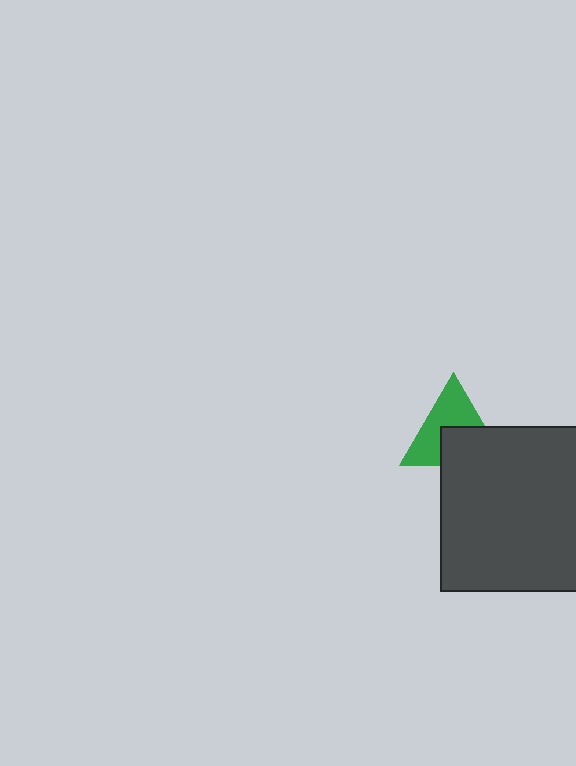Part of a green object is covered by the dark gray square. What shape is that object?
It is a triangle.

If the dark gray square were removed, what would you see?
You would see the complete green triangle.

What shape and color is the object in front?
The object in front is a dark gray square.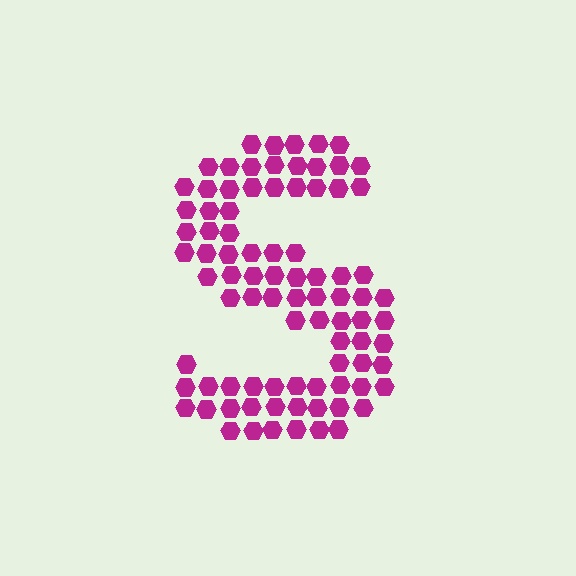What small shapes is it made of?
It is made of small hexagons.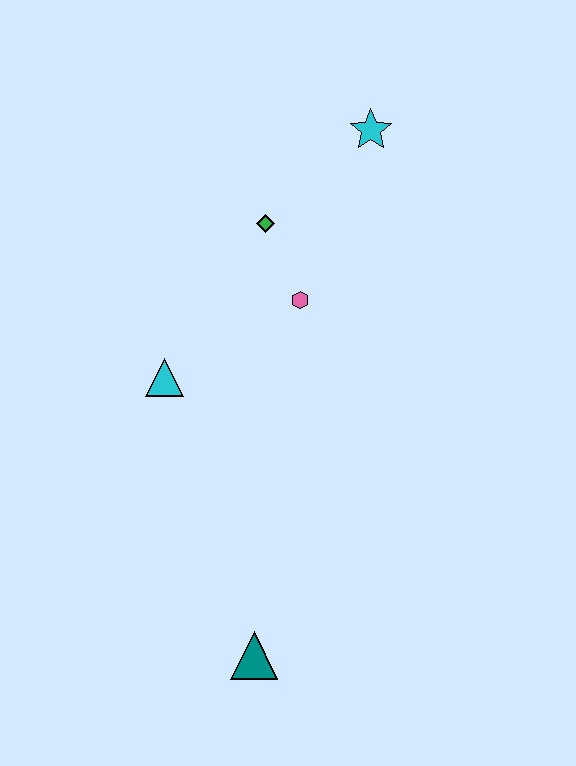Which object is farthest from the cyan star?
The teal triangle is farthest from the cyan star.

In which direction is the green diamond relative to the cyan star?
The green diamond is to the left of the cyan star.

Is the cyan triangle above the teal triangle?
Yes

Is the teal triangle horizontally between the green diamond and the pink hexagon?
No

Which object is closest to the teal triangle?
The cyan triangle is closest to the teal triangle.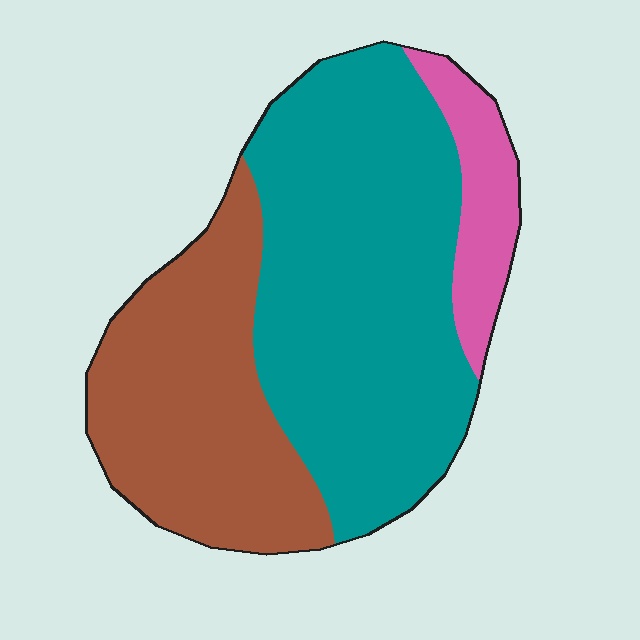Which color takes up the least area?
Pink, at roughly 10%.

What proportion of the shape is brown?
Brown covers about 35% of the shape.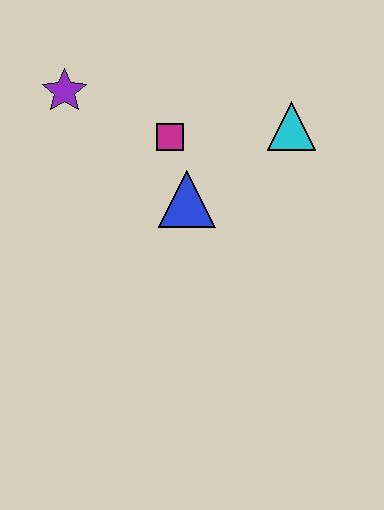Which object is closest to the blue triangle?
The magenta square is closest to the blue triangle.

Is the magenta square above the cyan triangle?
No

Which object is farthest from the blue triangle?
The purple star is farthest from the blue triangle.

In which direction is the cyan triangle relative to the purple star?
The cyan triangle is to the right of the purple star.